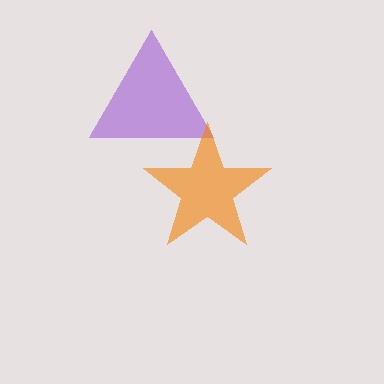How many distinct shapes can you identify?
There are 2 distinct shapes: a purple triangle, an orange star.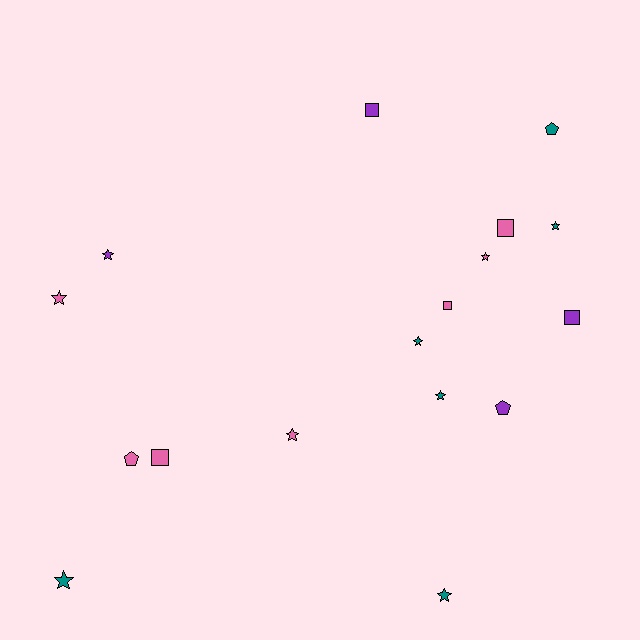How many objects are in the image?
There are 17 objects.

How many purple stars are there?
There is 1 purple star.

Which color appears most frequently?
Pink, with 7 objects.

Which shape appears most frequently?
Star, with 9 objects.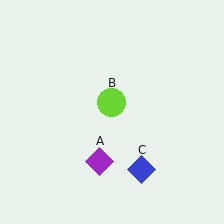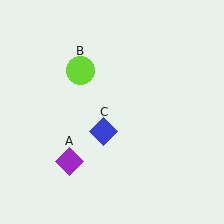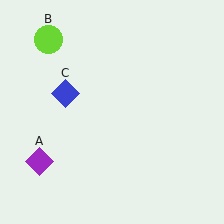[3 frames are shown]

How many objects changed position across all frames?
3 objects changed position: purple diamond (object A), lime circle (object B), blue diamond (object C).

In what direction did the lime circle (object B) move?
The lime circle (object B) moved up and to the left.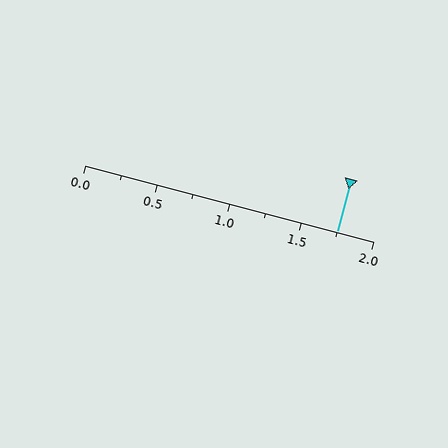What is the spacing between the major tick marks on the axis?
The major ticks are spaced 0.5 apart.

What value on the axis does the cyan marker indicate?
The marker indicates approximately 1.75.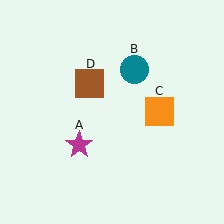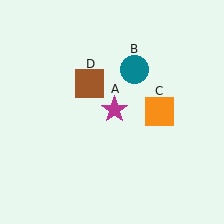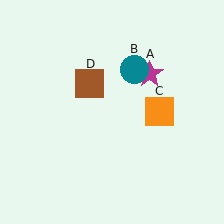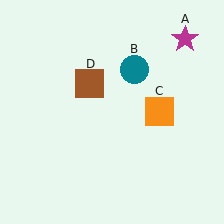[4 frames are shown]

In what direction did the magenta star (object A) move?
The magenta star (object A) moved up and to the right.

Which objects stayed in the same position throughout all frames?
Teal circle (object B) and orange square (object C) and brown square (object D) remained stationary.